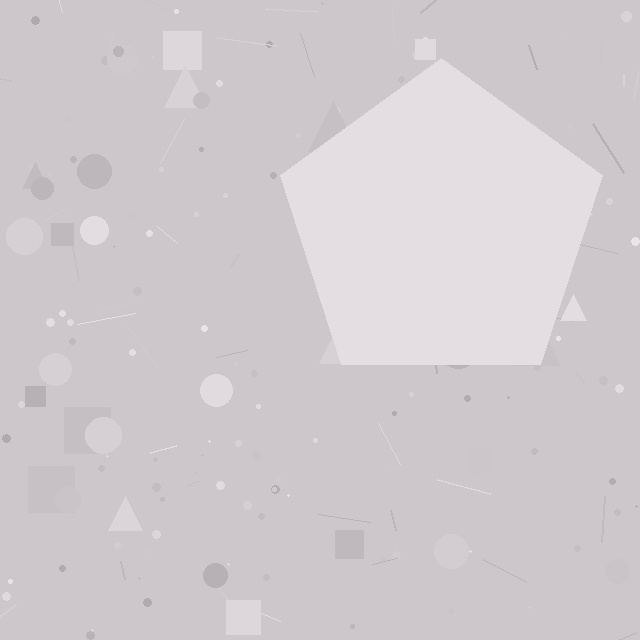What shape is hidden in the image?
A pentagon is hidden in the image.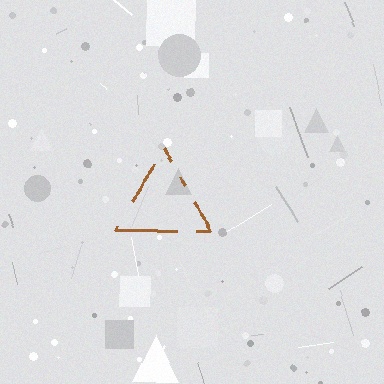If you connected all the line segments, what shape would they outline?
They would outline a triangle.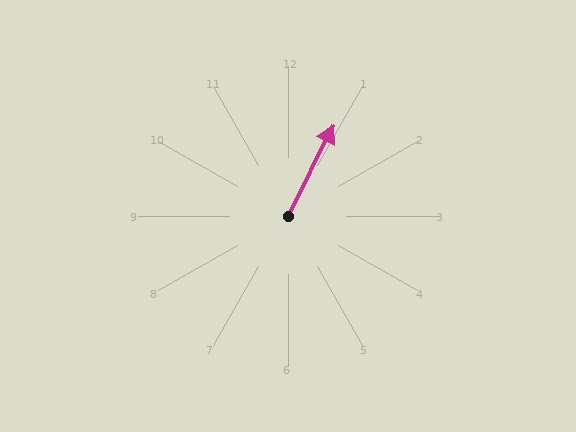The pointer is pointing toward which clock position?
Roughly 1 o'clock.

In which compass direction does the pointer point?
Northeast.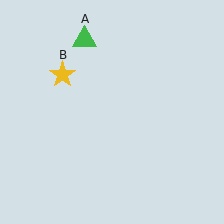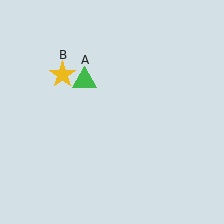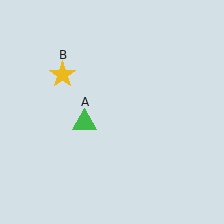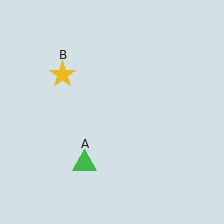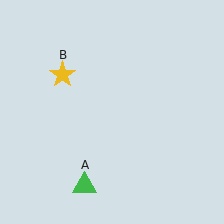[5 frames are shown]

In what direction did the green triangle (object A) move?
The green triangle (object A) moved down.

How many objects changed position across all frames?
1 object changed position: green triangle (object A).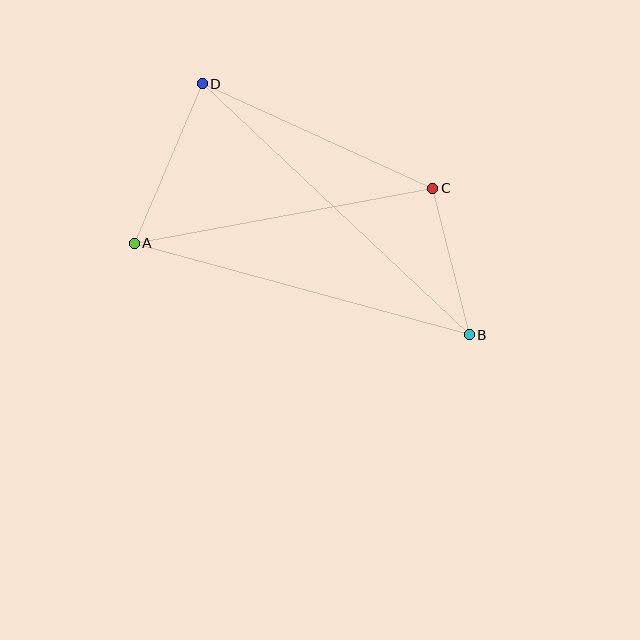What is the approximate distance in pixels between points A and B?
The distance between A and B is approximately 347 pixels.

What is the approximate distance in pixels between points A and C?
The distance between A and C is approximately 304 pixels.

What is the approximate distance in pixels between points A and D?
The distance between A and D is approximately 173 pixels.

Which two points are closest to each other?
Points B and C are closest to each other.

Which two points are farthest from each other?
Points B and D are farthest from each other.